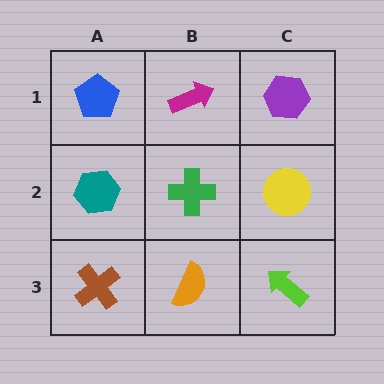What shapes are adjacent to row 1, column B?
A green cross (row 2, column B), a blue pentagon (row 1, column A), a purple hexagon (row 1, column C).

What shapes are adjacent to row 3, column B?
A green cross (row 2, column B), a brown cross (row 3, column A), a lime arrow (row 3, column C).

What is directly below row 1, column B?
A green cross.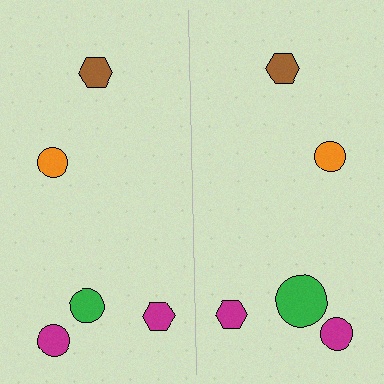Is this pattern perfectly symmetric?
No, the pattern is not perfectly symmetric. The green circle on the right side has a different size than its mirror counterpart.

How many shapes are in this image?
There are 10 shapes in this image.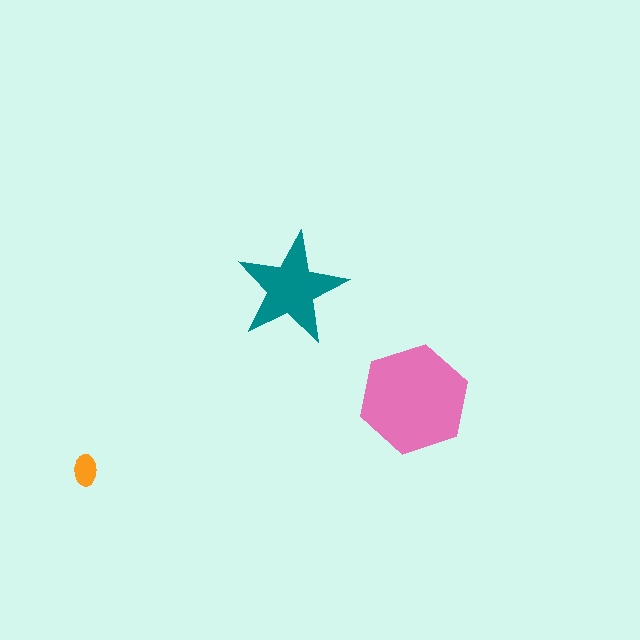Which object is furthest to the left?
The orange ellipse is leftmost.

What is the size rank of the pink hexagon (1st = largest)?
1st.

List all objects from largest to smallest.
The pink hexagon, the teal star, the orange ellipse.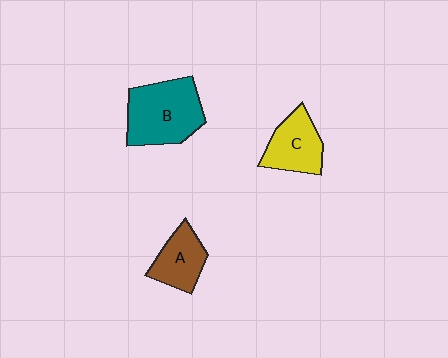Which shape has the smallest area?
Shape A (brown).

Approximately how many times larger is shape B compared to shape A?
Approximately 1.7 times.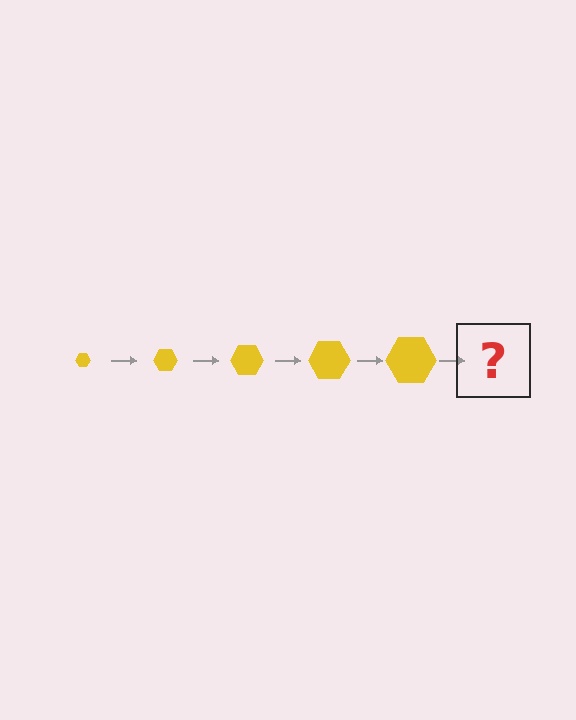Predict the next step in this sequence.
The next step is a yellow hexagon, larger than the previous one.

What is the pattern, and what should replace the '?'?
The pattern is that the hexagon gets progressively larger each step. The '?' should be a yellow hexagon, larger than the previous one.